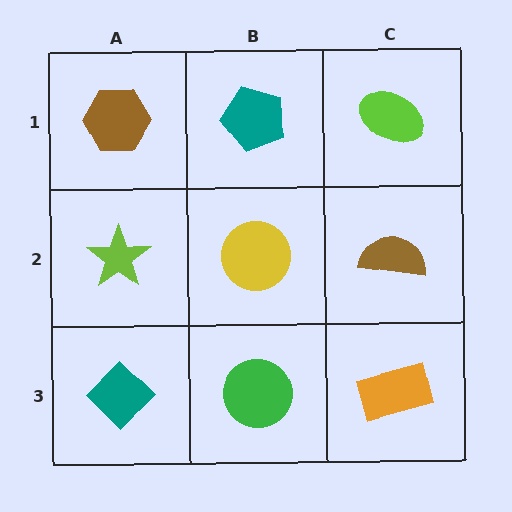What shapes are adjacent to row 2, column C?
A lime ellipse (row 1, column C), an orange rectangle (row 3, column C), a yellow circle (row 2, column B).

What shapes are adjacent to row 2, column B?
A teal pentagon (row 1, column B), a green circle (row 3, column B), a lime star (row 2, column A), a brown semicircle (row 2, column C).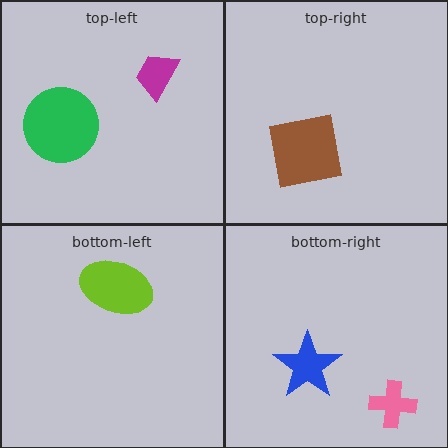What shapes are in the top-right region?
The brown square.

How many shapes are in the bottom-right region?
2.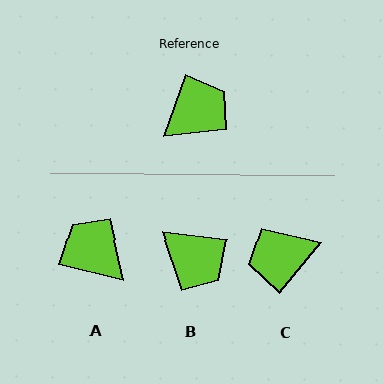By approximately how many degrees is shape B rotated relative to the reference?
Approximately 78 degrees clockwise.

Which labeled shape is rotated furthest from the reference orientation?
C, about 160 degrees away.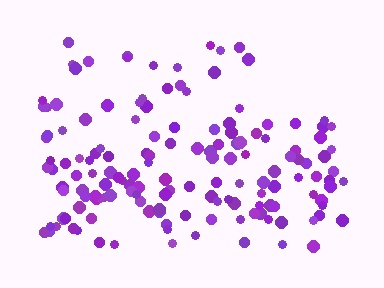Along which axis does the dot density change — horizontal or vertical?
Vertical.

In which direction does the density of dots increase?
From top to bottom, with the bottom side densest.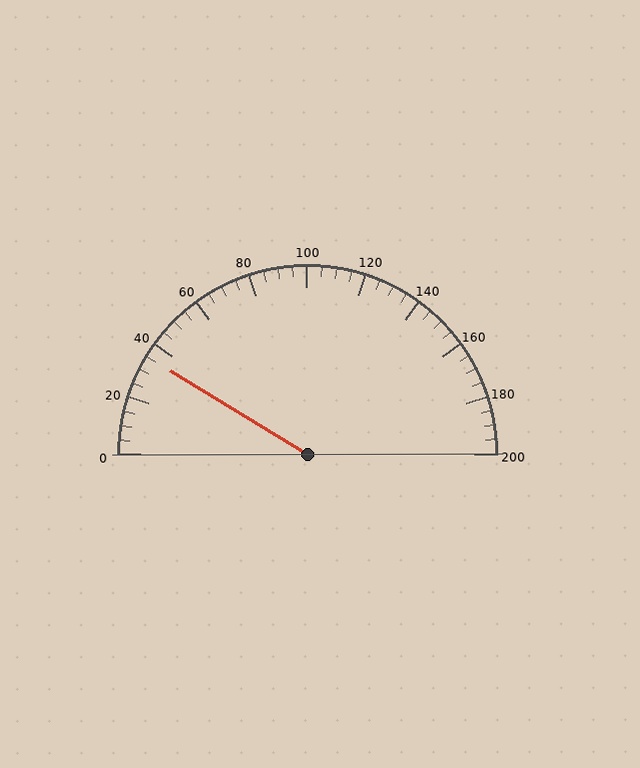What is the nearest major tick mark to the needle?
The nearest major tick mark is 40.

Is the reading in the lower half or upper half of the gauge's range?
The reading is in the lower half of the range (0 to 200).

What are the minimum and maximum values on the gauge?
The gauge ranges from 0 to 200.